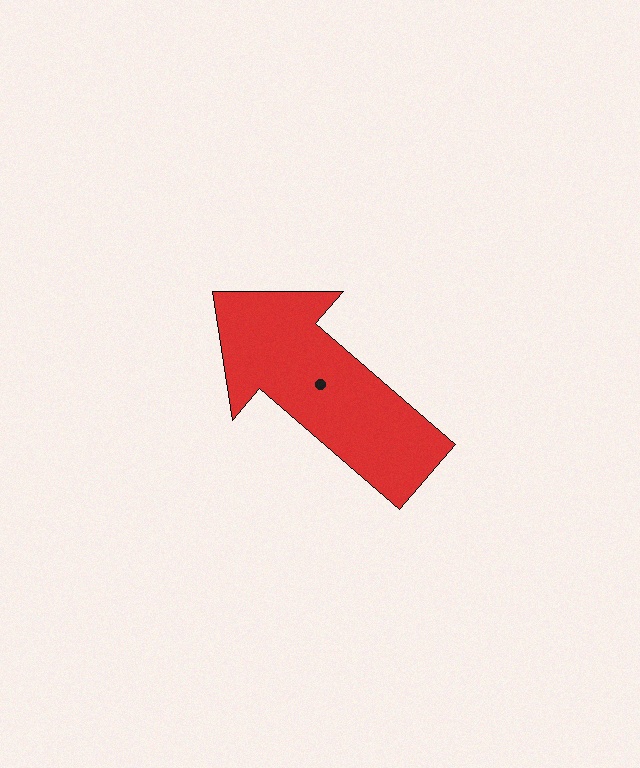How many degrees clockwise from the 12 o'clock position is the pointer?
Approximately 311 degrees.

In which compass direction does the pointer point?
Northwest.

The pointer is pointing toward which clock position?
Roughly 10 o'clock.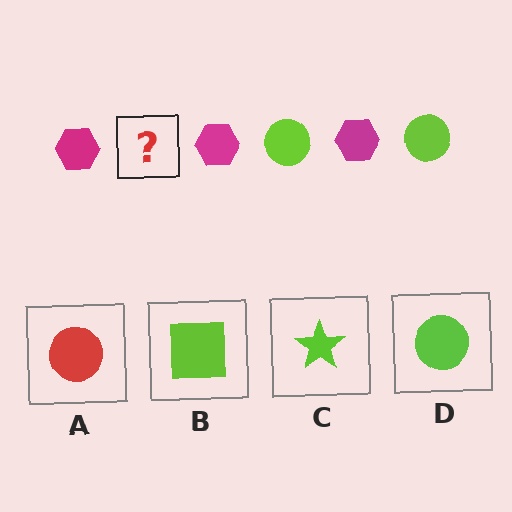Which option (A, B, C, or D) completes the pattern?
D.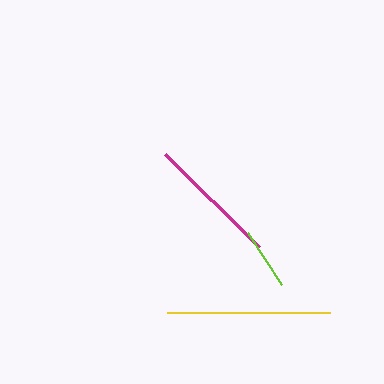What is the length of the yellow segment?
The yellow segment is approximately 163 pixels long.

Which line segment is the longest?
The yellow line is the longest at approximately 163 pixels.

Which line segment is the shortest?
The lime line is the shortest at approximately 62 pixels.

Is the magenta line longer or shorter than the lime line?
The magenta line is longer than the lime line.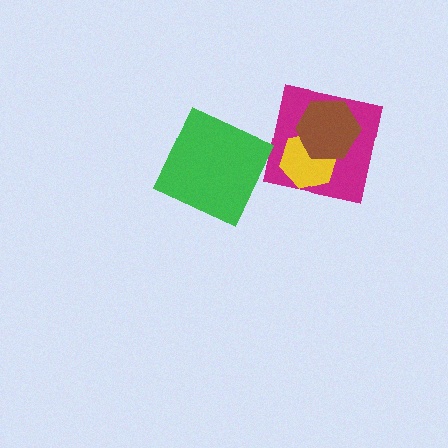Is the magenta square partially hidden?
Yes, it is partially covered by another shape.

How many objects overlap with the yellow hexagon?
2 objects overlap with the yellow hexagon.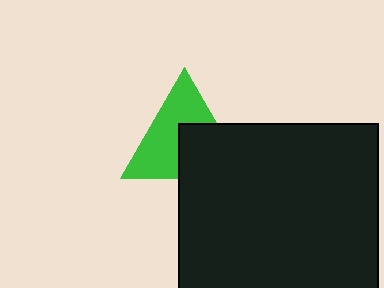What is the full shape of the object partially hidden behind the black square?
The partially hidden object is a green triangle.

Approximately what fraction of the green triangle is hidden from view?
Roughly 43% of the green triangle is hidden behind the black square.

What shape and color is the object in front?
The object in front is a black square.